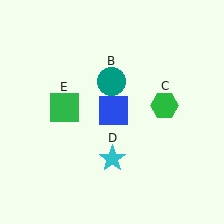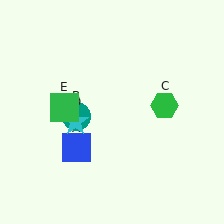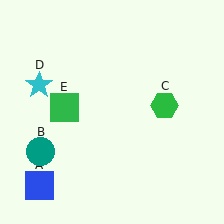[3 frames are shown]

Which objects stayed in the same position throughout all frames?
Green hexagon (object C) and green square (object E) remained stationary.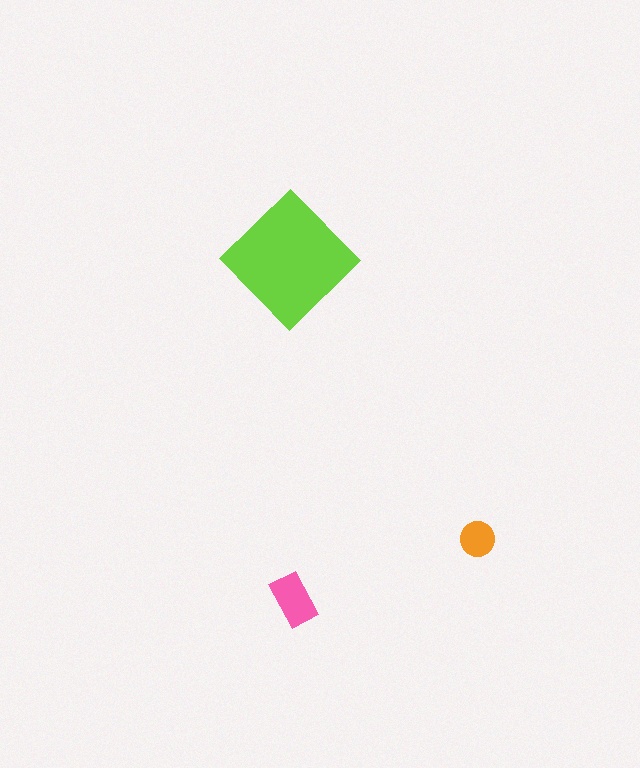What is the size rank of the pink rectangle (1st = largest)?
2nd.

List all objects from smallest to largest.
The orange circle, the pink rectangle, the lime diamond.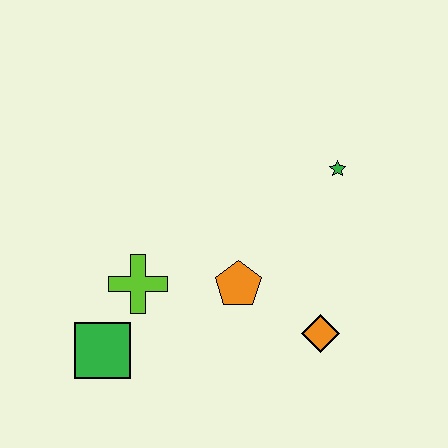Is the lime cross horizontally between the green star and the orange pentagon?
No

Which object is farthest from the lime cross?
The green star is farthest from the lime cross.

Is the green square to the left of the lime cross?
Yes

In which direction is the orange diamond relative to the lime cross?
The orange diamond is to the right of the lime cross.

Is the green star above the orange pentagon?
Yes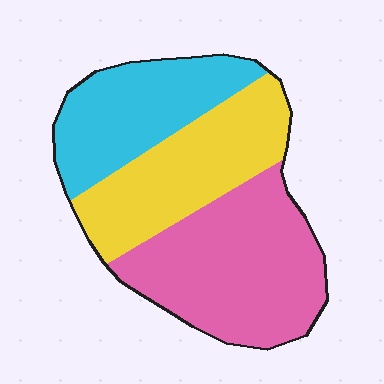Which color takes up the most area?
Pink, at roughly 40%.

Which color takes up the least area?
Cyan, at roughly 25%.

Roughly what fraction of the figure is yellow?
Yellow takes up about one third (1/3) of the figure.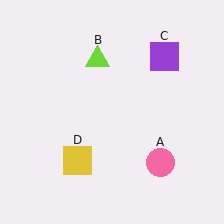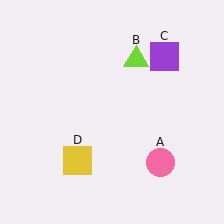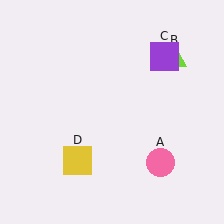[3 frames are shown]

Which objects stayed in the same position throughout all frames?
Pink circle (object A) and purple square (object C) and yellow square (object D) remained stationary.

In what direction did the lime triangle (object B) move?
The lime triangle (object B) moved right.